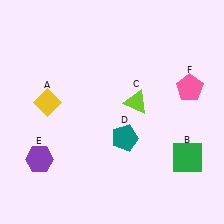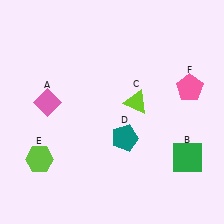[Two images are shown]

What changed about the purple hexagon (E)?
In Image 1, E is purple. In Image 2, it changed to lime.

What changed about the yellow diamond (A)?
In Image 1, A is yellow. In Image 2, it changed to pink.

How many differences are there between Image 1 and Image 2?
There are 2 differences between the two images.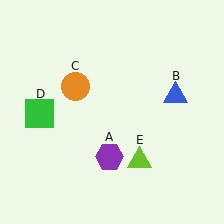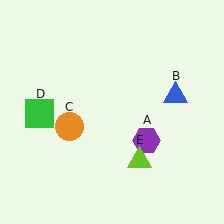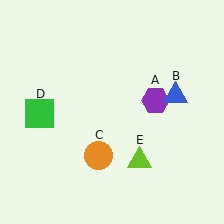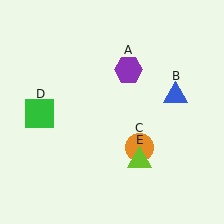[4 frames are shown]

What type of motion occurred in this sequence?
The purple hexagon (object A), orange circle (object C) rotated counterclockwise around the center of the scene.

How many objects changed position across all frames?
2 objects changed position: purple hexagon (object A), orange circle (object C).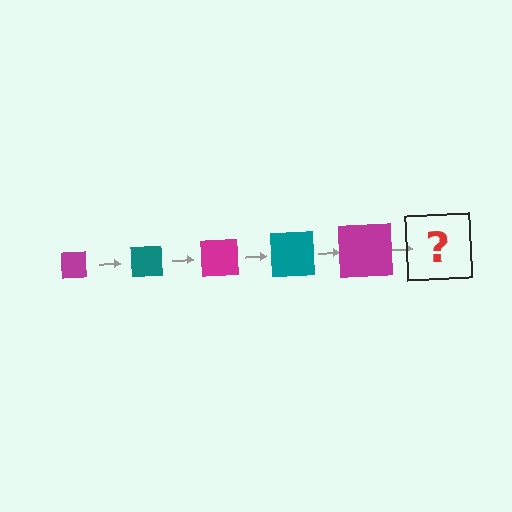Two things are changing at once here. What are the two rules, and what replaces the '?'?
The two rules are that the square grows larger each step and the color cycles through magenta and teal. The '?' should be a teal square, larger than the previous one.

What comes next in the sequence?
The next element should be a teal square, larger than the previous one.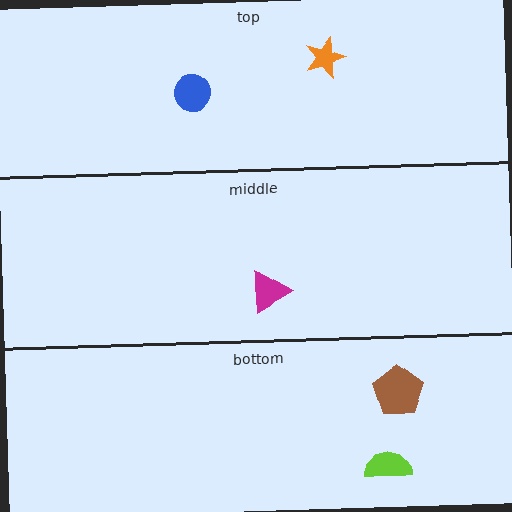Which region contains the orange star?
The top region.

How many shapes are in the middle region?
1.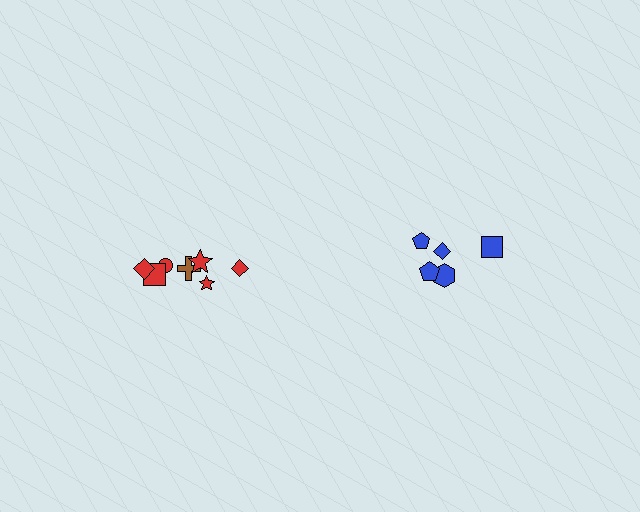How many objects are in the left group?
There are 7 objects.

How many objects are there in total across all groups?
There are 12 objects.